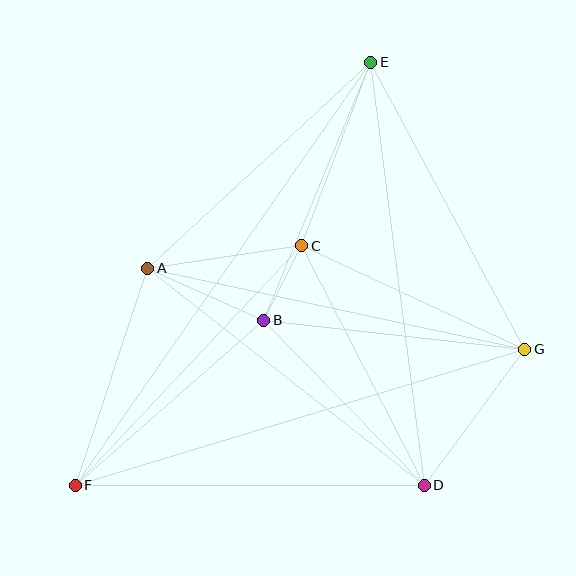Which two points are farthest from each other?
Points E and F are farthest from each other.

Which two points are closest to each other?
Points B and C are closest to each other.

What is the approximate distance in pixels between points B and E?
The distance between B and E is approximately 279 pixels.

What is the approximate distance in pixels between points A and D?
The distance between A and D is approximately 351 pixels.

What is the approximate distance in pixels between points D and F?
The distance between D and F is approximately 349 pixels.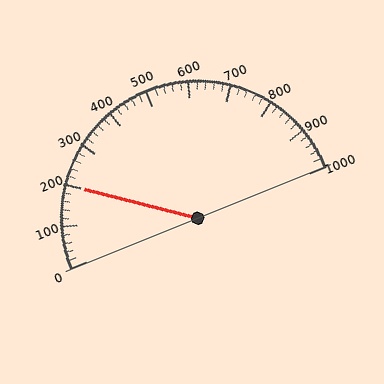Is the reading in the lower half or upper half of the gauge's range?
The reading is in the lower half of the range (0 to 1000).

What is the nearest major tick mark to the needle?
The nearest major tick mark is 200.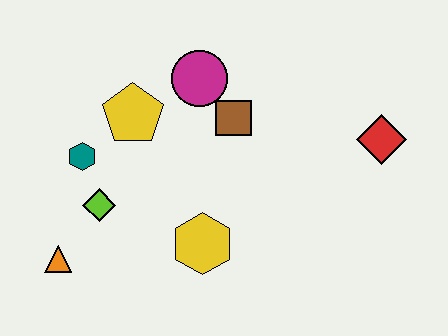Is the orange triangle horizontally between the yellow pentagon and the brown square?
No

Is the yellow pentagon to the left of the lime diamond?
No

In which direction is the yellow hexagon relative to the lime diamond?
The yellow hexagon is to the right of the lime diamond.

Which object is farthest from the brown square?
The orange triangle is farthest from the brown square.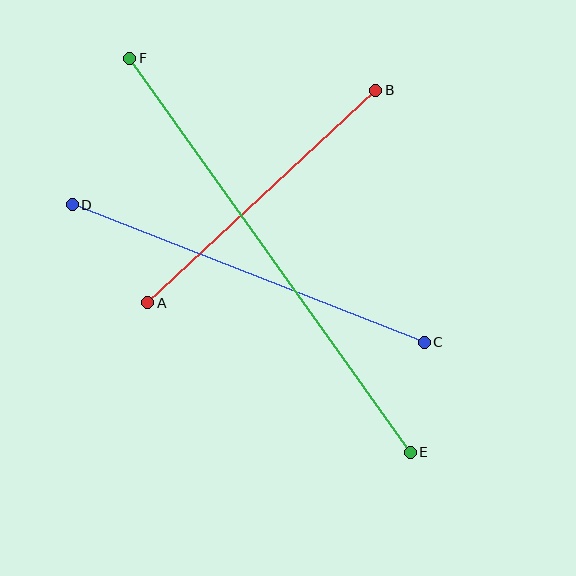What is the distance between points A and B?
The distance is approximately 312 pixels.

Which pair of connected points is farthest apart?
Points E and F are farthest apart.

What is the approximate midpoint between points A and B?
The midpoint is at approximately (262, 197) pixels.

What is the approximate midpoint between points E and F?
The midpoint is at approximately (270, 255) pixels.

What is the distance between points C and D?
The distance is approximately 378 pixels.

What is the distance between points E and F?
The distance is approximately 483 pixels.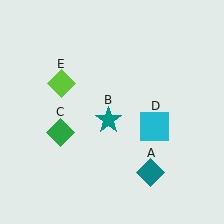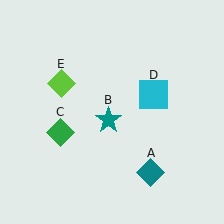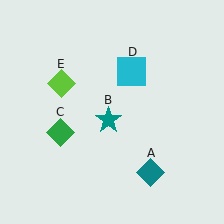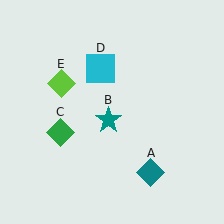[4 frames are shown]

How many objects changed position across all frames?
1 object changed position: cyan square (object D).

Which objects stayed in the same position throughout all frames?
Teal diamond (object A) and teal star (object B) and green diamond (object C) and lime diamond (object E) remained stationary.